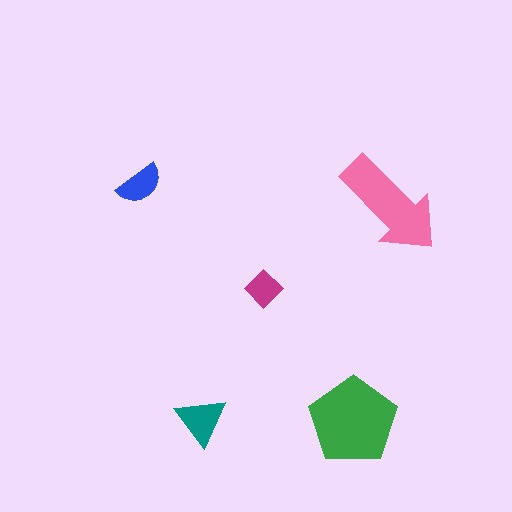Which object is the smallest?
The magenta diamond.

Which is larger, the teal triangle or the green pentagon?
The green pentagon.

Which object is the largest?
The green pentagon.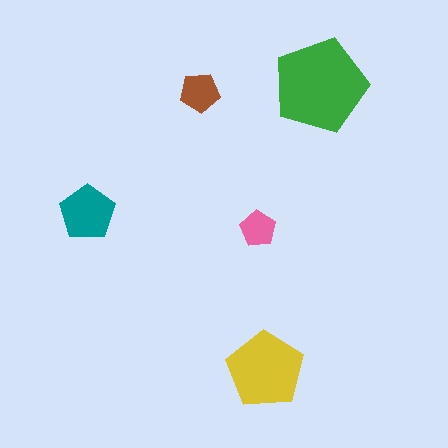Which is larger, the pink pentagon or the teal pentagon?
The teal one.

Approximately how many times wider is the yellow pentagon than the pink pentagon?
About 2 times wider.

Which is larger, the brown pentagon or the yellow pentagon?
The yellow one.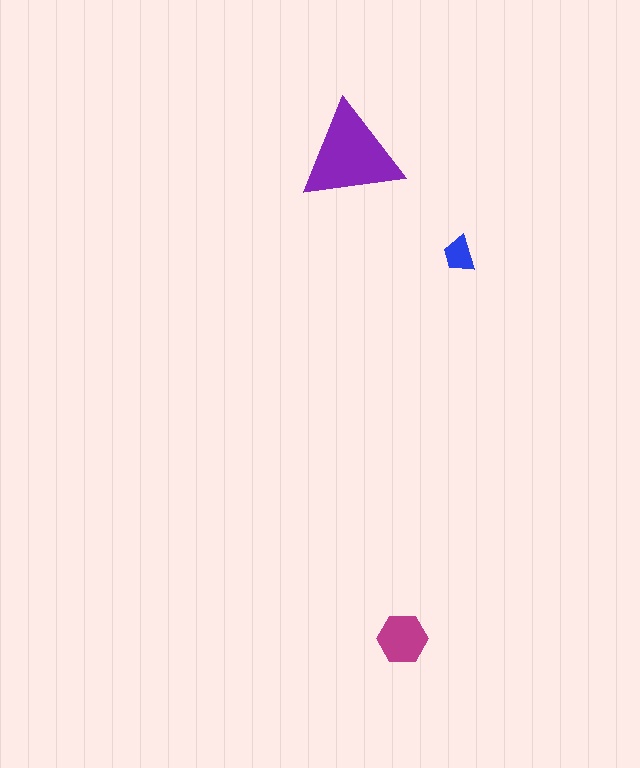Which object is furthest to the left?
The purple triangle is leftmost.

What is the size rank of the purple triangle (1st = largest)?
1st.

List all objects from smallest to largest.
The blue trapezoid, the magenta hexagon, the purple triangle.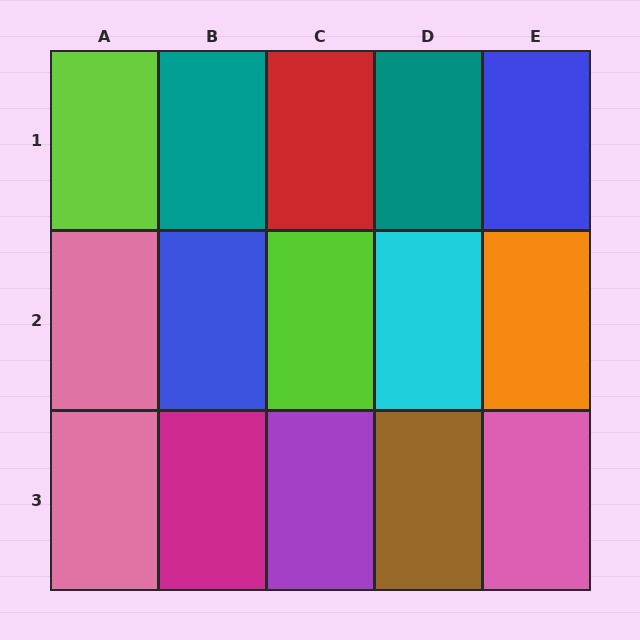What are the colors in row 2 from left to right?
Pink, blue, lime, cyan, orange.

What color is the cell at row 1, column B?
Teal.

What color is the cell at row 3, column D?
Brown.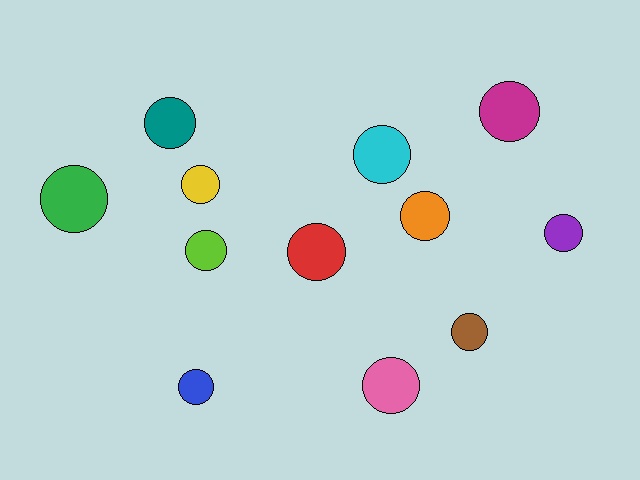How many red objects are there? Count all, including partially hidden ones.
There is 1 red object.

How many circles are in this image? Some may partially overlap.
There are 12 circles.